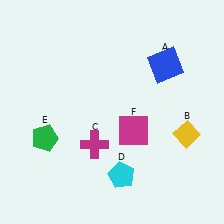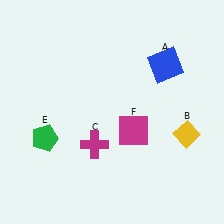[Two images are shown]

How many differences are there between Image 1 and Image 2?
There is 1 difference between the two images.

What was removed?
The cyan pentagon (D) was removed in Image 2.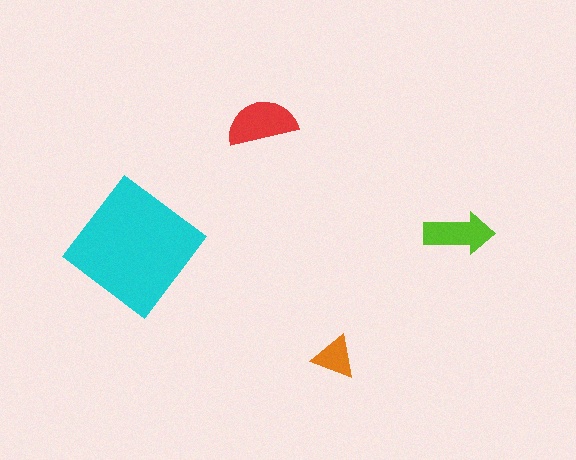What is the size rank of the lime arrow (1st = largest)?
3rd.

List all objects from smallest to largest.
The orange triangle, the lime arrow, the red semicircle, the cyan diamond.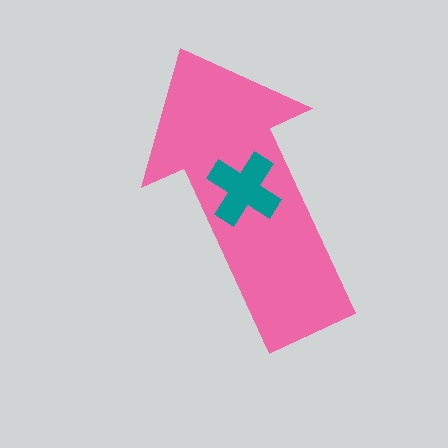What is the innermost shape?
The teal cross.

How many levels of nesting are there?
2.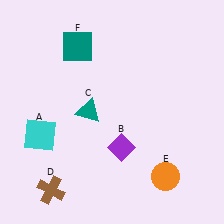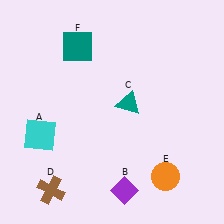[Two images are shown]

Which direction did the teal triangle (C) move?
The teal triangle (C) moved right.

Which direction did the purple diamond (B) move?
The purple diamond (B) moved down.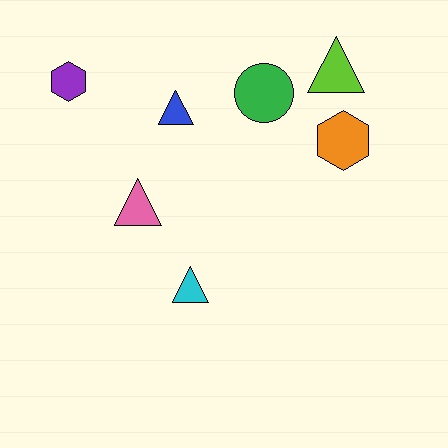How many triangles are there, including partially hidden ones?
There are 4 triangles.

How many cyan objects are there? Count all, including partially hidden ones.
There is 1 cyan object.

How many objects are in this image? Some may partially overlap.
There are 7 objects.